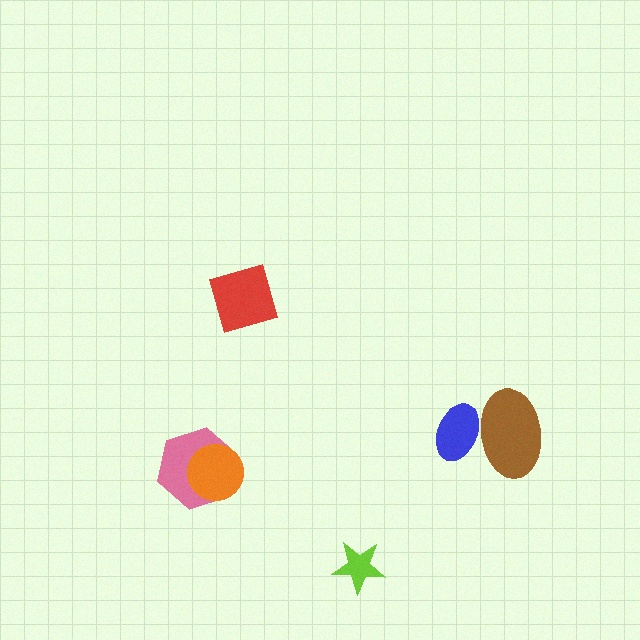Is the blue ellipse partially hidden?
Yes, it is partially covered by another shape.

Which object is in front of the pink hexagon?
The orange circle is in front of the pink hexagon.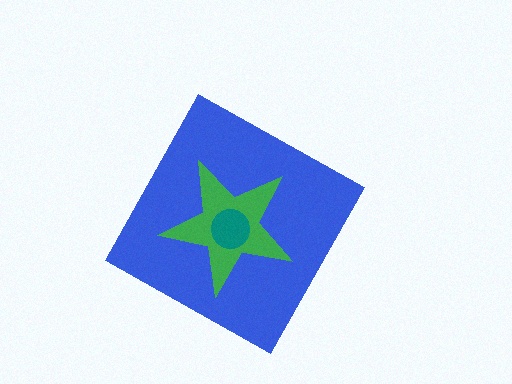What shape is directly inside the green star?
The teal circle.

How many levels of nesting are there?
3.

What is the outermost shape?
The blue diamond.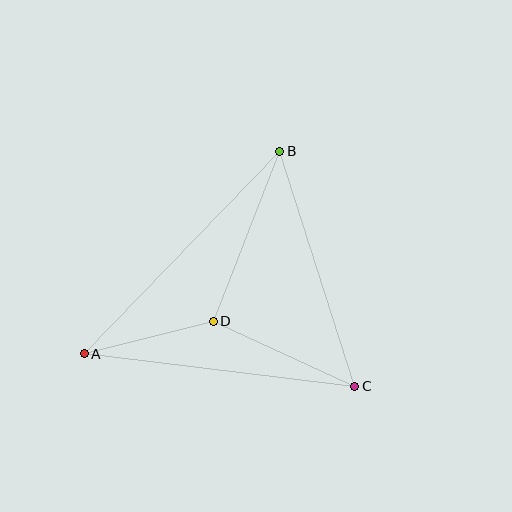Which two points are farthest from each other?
Points A and B are farthest from each other.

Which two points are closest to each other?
Points A and D are closest to each other.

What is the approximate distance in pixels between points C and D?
The distance between C and D is approximately 156 pixels.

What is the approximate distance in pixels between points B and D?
The distance between B and D is approximately 182 pixels.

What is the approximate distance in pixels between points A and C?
The distance between A and C is approximately 272 pixels.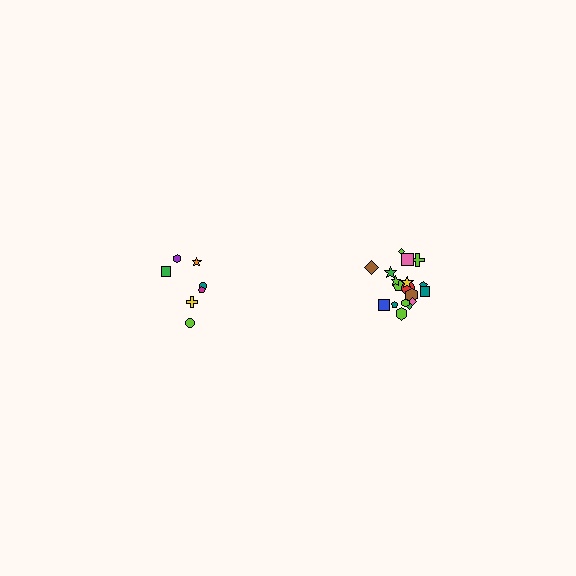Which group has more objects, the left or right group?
The right group.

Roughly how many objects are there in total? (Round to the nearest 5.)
Roughly 25 objects in total.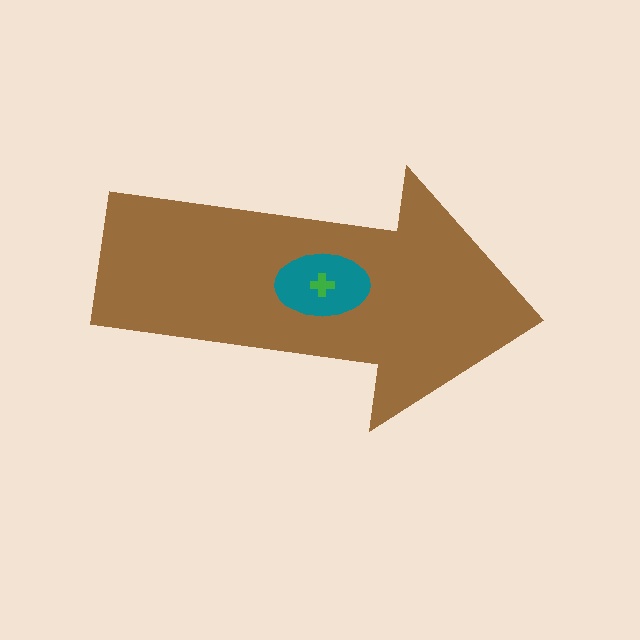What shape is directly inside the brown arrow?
The teal ellipse.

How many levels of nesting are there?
3.